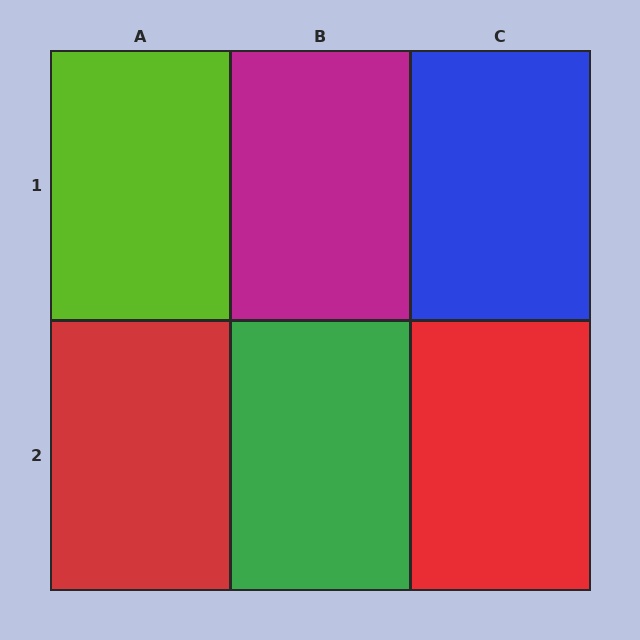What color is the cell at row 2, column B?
Green.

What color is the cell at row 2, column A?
Red.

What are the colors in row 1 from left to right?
Lime, magenta, blue.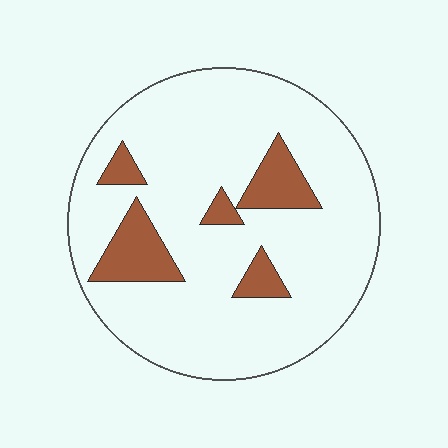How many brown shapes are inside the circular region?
5.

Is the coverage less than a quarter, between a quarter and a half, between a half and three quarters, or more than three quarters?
Less than a quarter.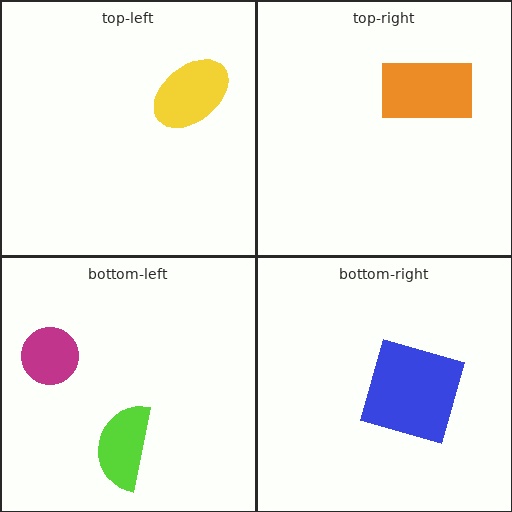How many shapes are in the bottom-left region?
2.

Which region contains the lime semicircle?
The bottom-left region.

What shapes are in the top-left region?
The yellow ellipse.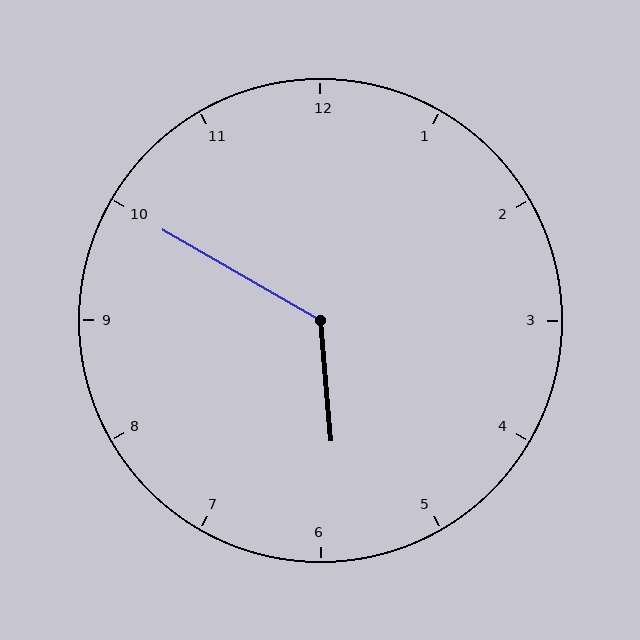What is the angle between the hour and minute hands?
Approximately 125 degrees.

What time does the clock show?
5:50.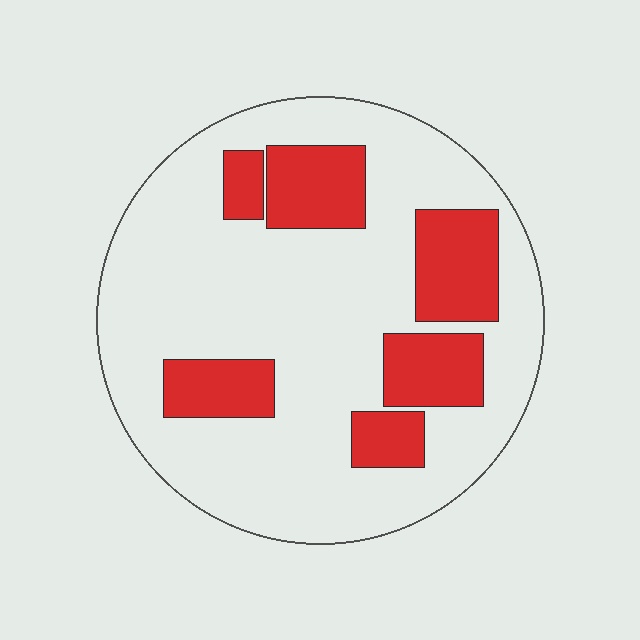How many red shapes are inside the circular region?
6.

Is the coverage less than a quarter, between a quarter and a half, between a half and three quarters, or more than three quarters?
Less than a quarter.